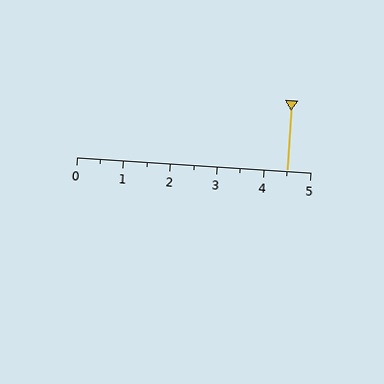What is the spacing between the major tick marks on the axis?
The major ticks are spaced 1 apart.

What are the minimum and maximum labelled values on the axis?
The axis runs from 0 to 5.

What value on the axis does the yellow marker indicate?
The marker indicates approximately 4.5.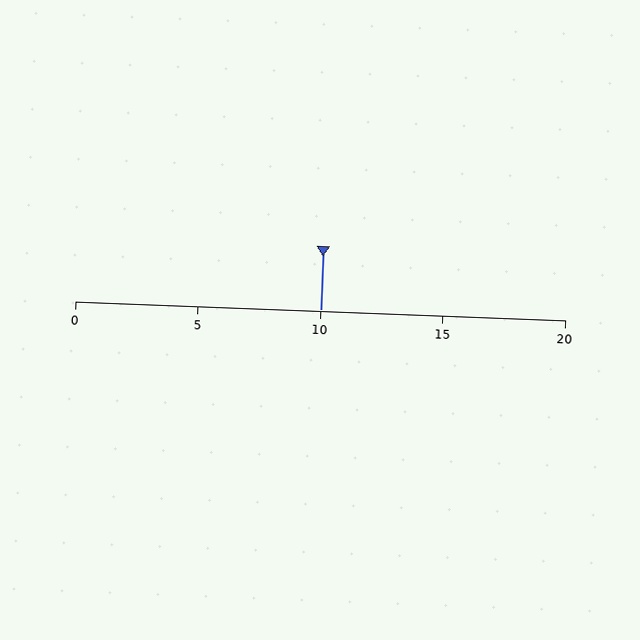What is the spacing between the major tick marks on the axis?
The major ticks are spaced 5 apart.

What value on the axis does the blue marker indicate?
The marker indicates approximately 10.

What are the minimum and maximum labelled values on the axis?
The axis runs from 0 to 20.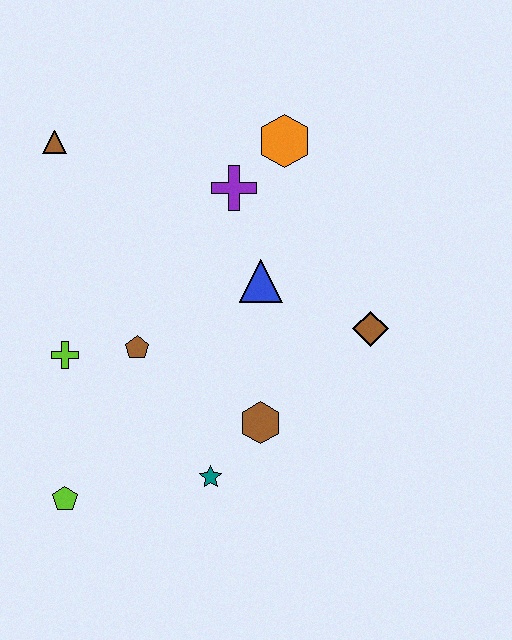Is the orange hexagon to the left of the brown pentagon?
No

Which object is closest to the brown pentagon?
The lime cross is closest to the brown pentagon.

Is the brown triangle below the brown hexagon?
No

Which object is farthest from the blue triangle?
The lime pentagon is farthest from the blue triangle.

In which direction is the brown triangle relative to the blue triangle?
The brown triangle is to the left of the blue triangle.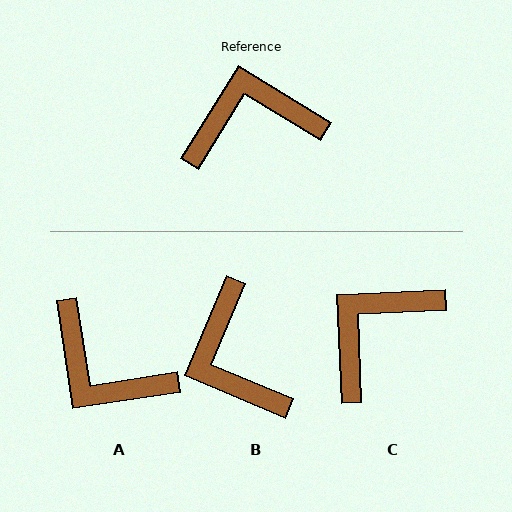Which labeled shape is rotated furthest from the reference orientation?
A, about 130 degrees away.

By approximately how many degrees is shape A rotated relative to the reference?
Approximately 130 degrees counter-clockwise.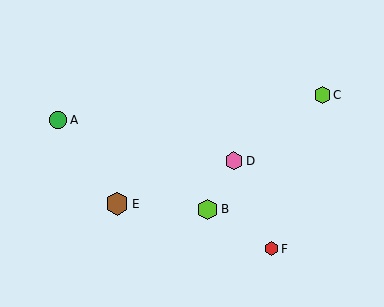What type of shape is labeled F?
Shape F is a red hexagon.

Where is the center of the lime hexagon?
The center of the lime hexagon is at (208, 209).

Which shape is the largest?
The brown hexagon (labeled E) is the largest.